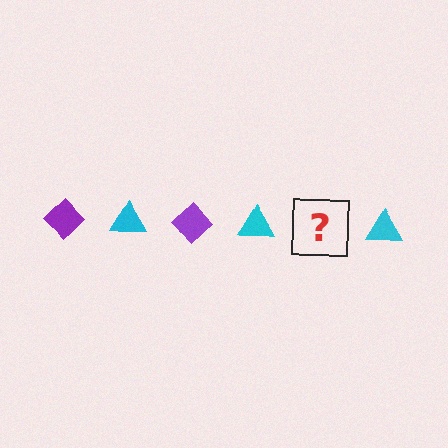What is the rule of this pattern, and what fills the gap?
The rule is that the pattern alternates between purple diamond and cyan triangle. The gap should be filled with a purple diamond.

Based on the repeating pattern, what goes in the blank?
The blank should be a purple diamond.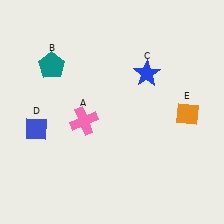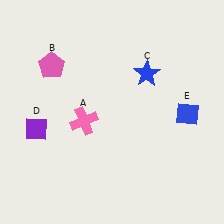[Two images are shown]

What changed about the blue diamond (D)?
In Image 1, D is blue. In Image 2, it changed to purple.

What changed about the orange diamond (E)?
In Image 1, E is orange. In Image 2, it changed to blue.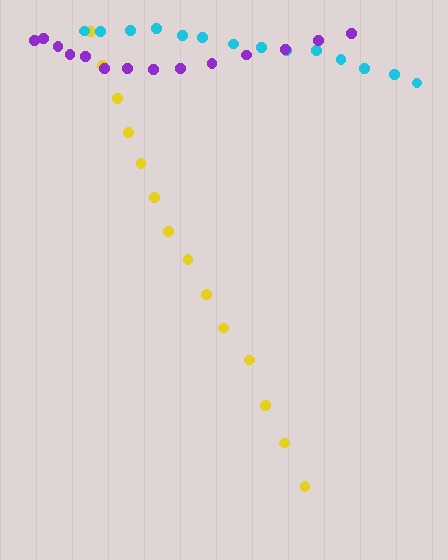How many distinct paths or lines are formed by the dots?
There are 3 distinct paths.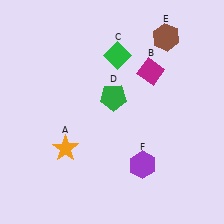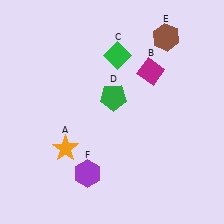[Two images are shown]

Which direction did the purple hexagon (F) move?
The purple hexagon (F) moved left.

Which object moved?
The purple hexagon (F) moved left.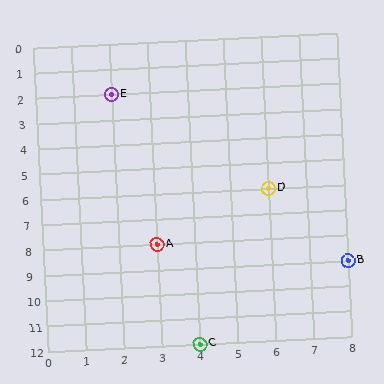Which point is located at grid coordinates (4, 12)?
Point C is at (4, 12).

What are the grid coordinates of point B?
Point B is at grid coordinates (8, 9).